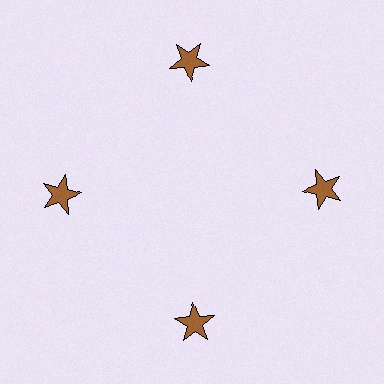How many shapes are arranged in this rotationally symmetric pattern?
There are 4 shapes, arranged in 4 groups of 1.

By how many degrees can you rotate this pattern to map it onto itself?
The pattern maps onto itself every 90 degrees of rotation.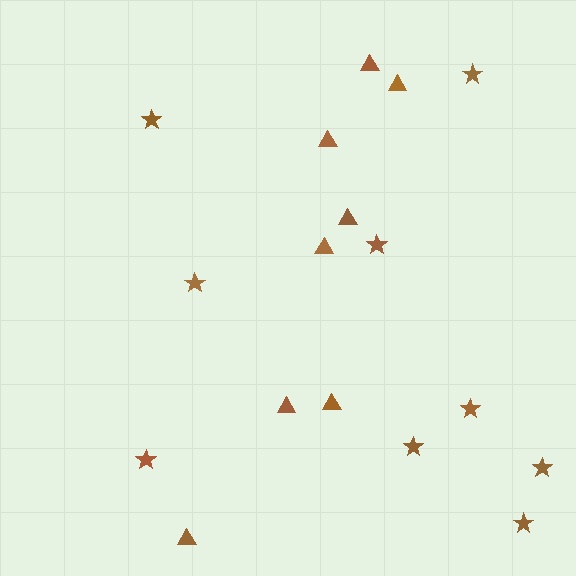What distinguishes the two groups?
There are 2 groups: one group of triangles (8) and one group of stars (9).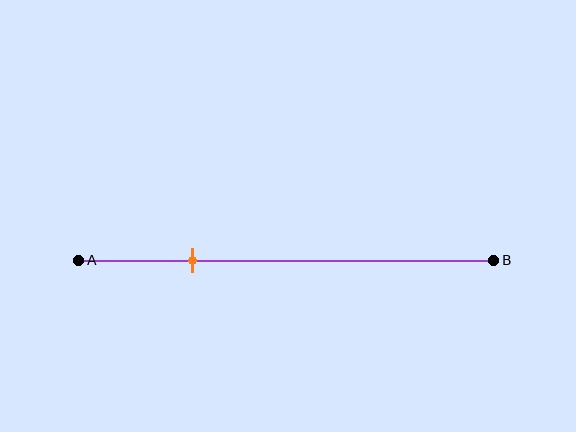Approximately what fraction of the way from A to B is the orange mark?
The orange mark is approximately 30% of the way from A to B.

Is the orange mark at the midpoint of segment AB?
No, the mark is at about 30% from A, not at the 50% midpoint.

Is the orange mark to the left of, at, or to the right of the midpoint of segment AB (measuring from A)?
The orange mark is to the left of the midpoint of segment AB.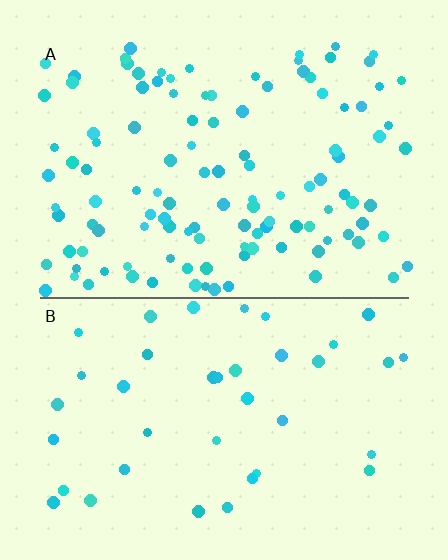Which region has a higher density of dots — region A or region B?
A (the top).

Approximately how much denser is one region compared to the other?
Approximately 3.0× — region A over region B.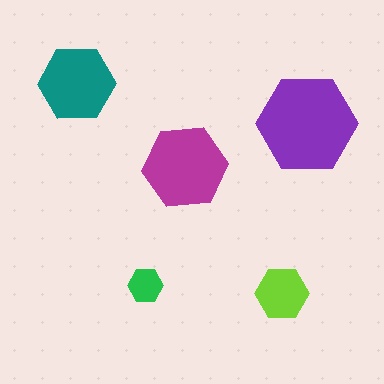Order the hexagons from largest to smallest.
the purple one, the magenta one, the teal one, the lime one, the green one.